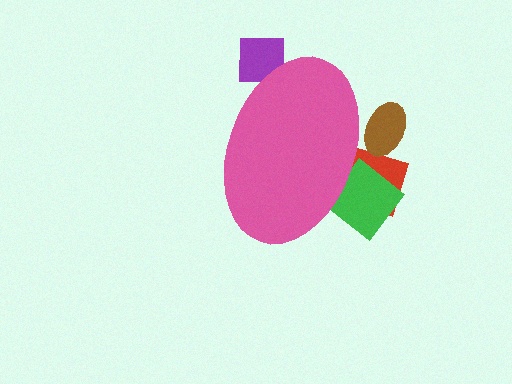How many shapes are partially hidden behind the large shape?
4 shapes are partially hidden.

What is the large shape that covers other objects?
A pink ellipse.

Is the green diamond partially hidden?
Yes, the green diamond is partially hidden behind the pink ellipse.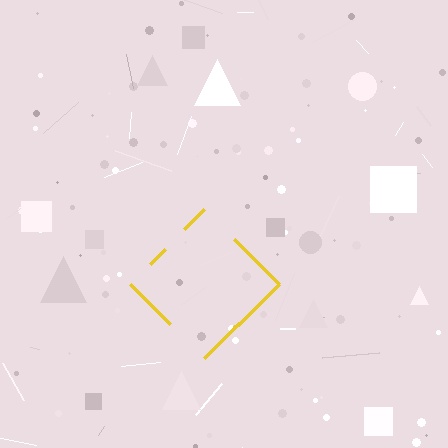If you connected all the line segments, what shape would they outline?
They would outline a diamond.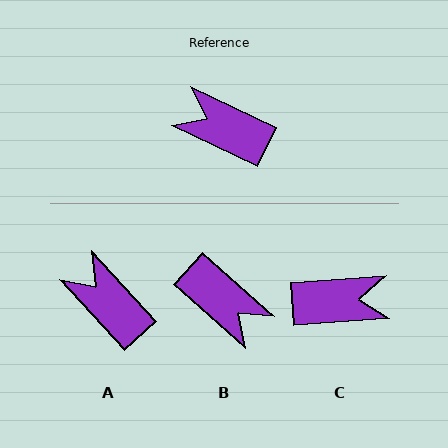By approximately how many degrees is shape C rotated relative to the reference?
Approximately 150 degrees clockwise.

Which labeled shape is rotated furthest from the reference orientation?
B, about 164 degrees away.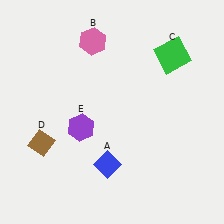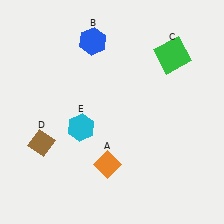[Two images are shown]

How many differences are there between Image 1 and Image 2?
There are 3 differences between the two images.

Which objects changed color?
A changed from blue to orange. B changed from pink to blue. E changed from purple to cyan.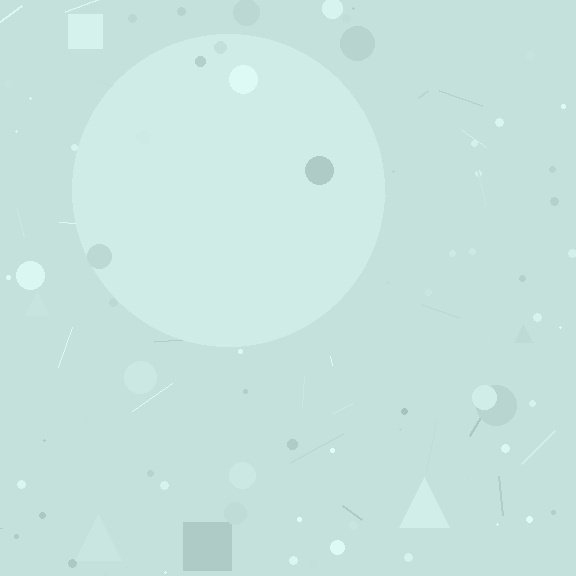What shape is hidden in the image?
A circle is hidden in the image.